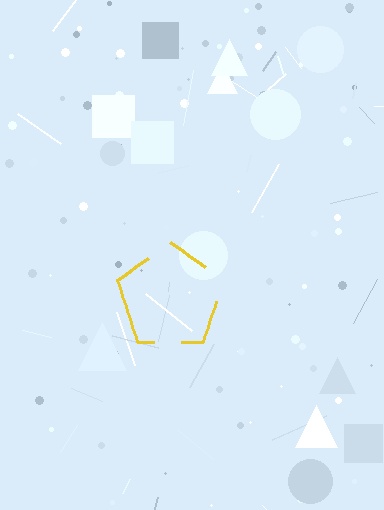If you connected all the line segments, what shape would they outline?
They would outline a pentagon.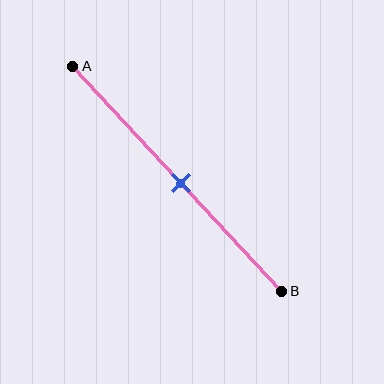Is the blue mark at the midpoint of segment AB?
Yes, the mark is approximately at the midpoint.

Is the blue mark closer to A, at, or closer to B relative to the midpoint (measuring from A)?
The blue mark is approximately at the midpoint of segment AB.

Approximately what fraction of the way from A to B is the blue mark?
The blue mark is approximately 50% of the way from A to B.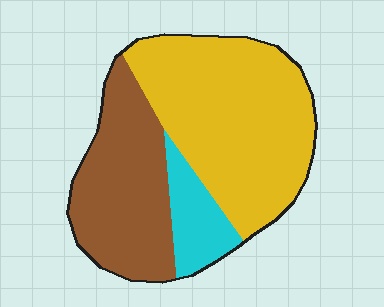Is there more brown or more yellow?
Yellow.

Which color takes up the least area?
Cyan, at roughly 10%.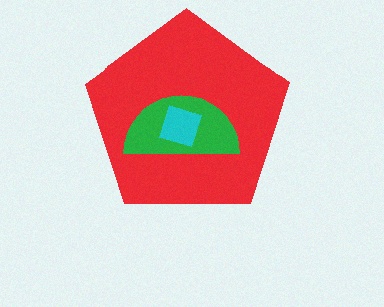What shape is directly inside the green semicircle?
The cyan diamond.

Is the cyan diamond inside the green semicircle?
Yes.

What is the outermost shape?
The red pentagon.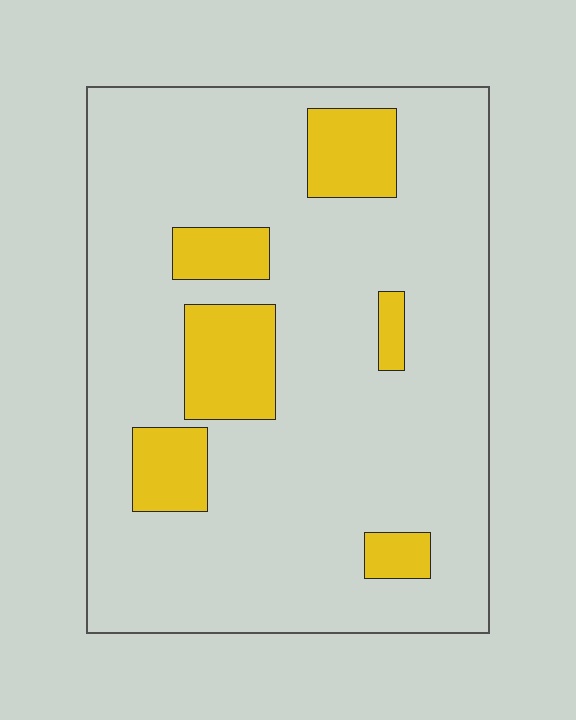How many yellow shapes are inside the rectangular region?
6.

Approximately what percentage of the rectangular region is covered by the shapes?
Approximately 15%.